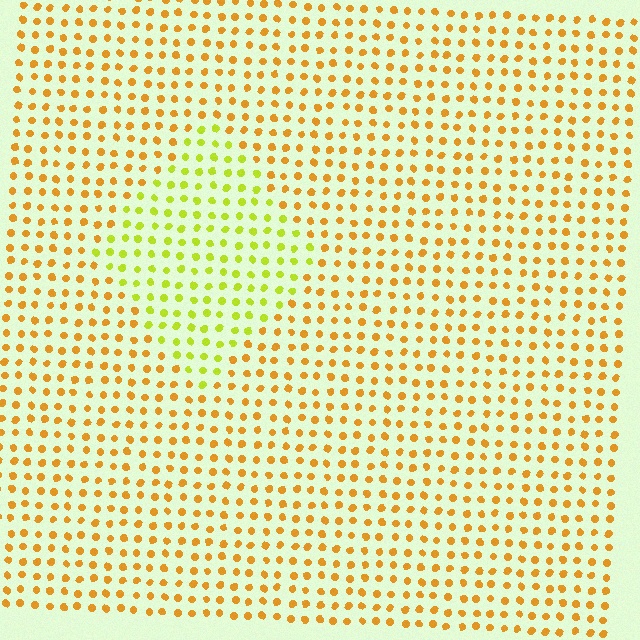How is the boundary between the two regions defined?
The boundary is defined purely by a slight shift in hue (about 39 degrees). Spacing, size, and orientation are identical on both sides.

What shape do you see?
I see a diamond.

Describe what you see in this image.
The image is filled with small orange elements in a uniform arrangement. A diamond-shaped region is visible where the elements are tinted to a slightly different hue, forming a subtle color boundary.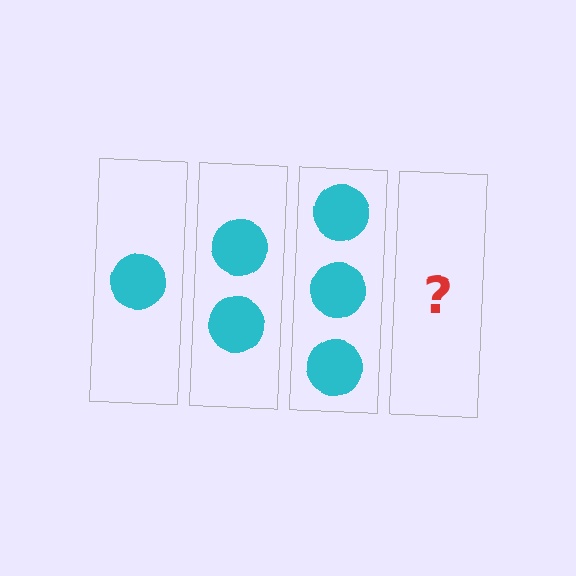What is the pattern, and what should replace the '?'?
The pattern is that each step adds one more circle. The '?' should be 4 circles.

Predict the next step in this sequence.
The next step is 4 circles.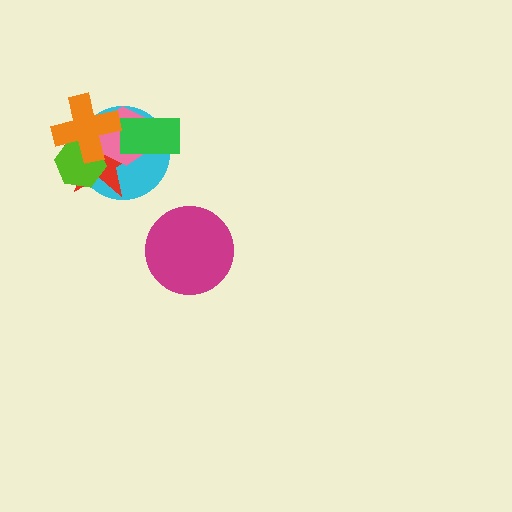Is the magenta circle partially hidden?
No, no other shape covers it.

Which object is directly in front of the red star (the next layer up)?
The lime hexagon is directly in front of the red star.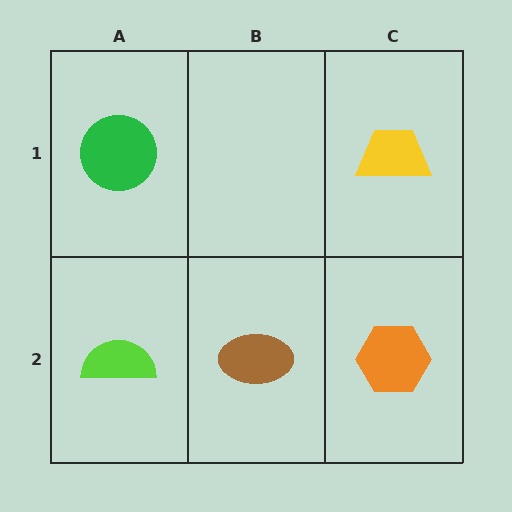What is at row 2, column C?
An orange hexagon.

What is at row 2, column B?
A brown ellipse.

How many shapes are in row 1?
2 shapes.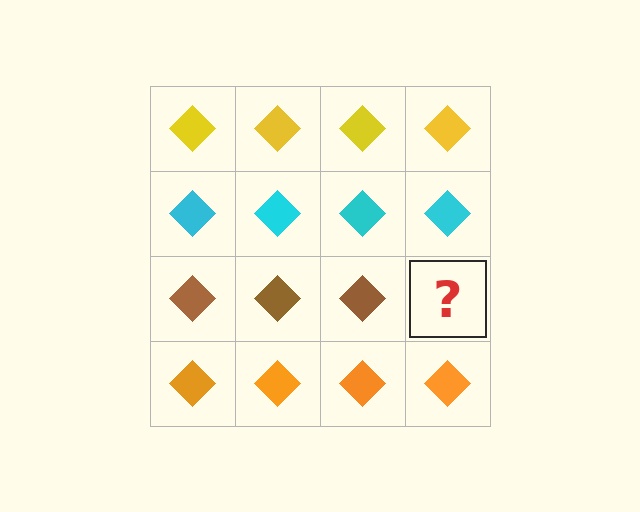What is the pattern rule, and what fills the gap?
The rule is that each row has a consistent color. The gap should be filled with a brown diamond.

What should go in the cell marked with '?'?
The missing cell should contain a brown diamond.